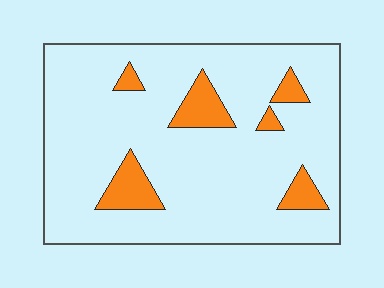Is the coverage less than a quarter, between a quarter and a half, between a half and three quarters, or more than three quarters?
Less than a quarter.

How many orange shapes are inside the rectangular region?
6.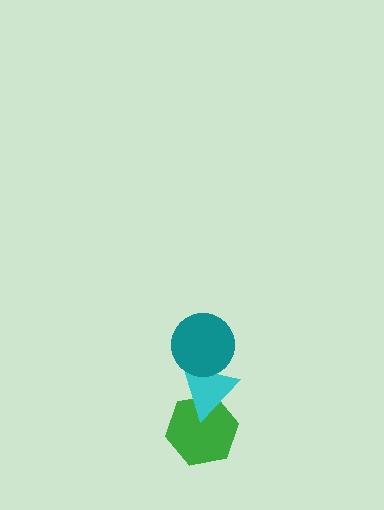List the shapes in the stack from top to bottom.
From top to bottom: the teal circle, the cyan triangle, the green hexagon.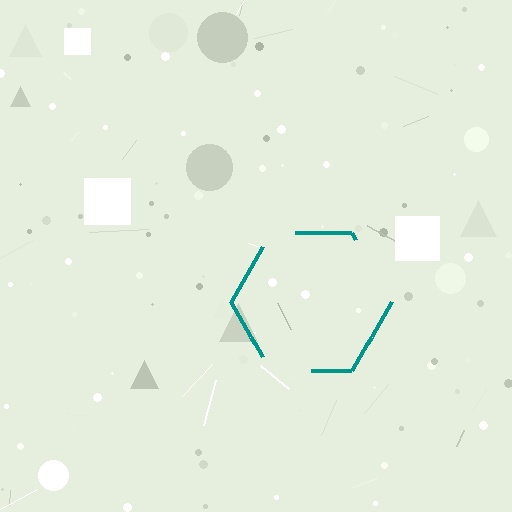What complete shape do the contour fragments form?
The contour fragments form a hexagon.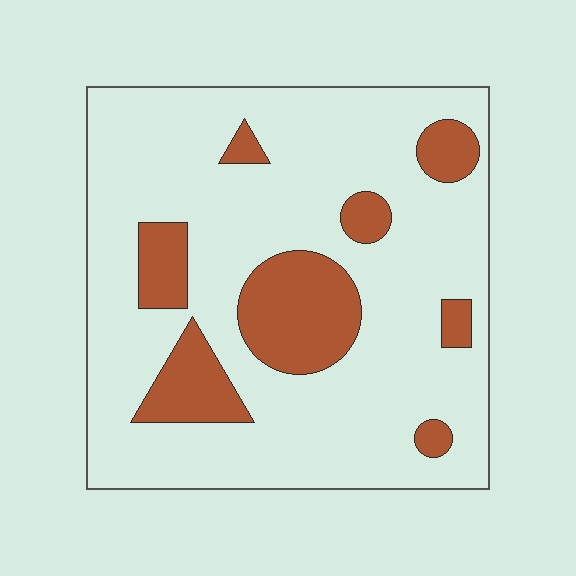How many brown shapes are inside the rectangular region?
8.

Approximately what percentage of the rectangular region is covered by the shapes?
Approximately 20%.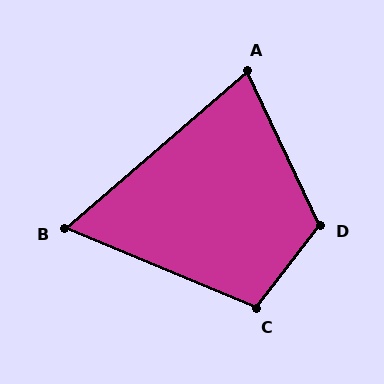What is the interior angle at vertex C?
Approximately 105 degrees (obtuse).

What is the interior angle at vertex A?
Approximately 75 degrees (acute).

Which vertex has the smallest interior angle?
B, at approximately 63 degrees.